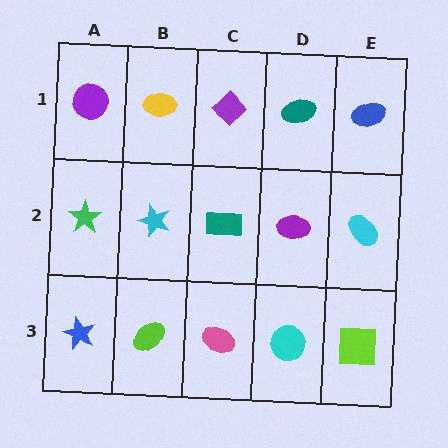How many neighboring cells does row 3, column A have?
2.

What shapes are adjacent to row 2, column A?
A purple circle (row 1, column A), a blue star (row 3, column A), a cyan star (row 2, column B).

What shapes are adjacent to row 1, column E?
A cyan ellipse (row 2, column E), a teal ellipse (row 1, column D).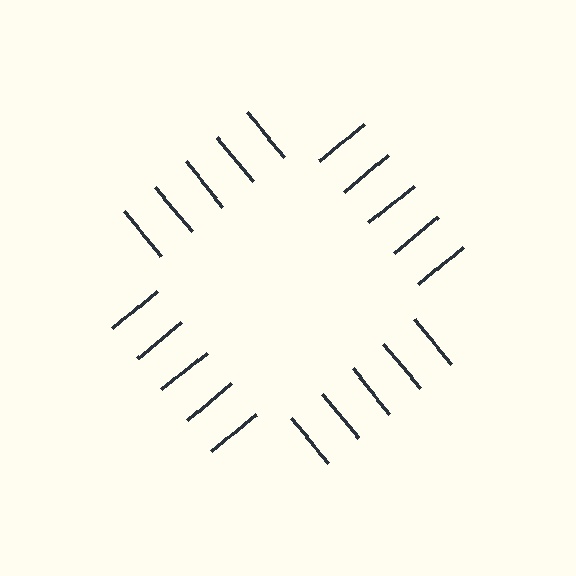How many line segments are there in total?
20 — 5 along each of the 4 edges.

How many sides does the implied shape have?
4 sides — the line-ends trace a square.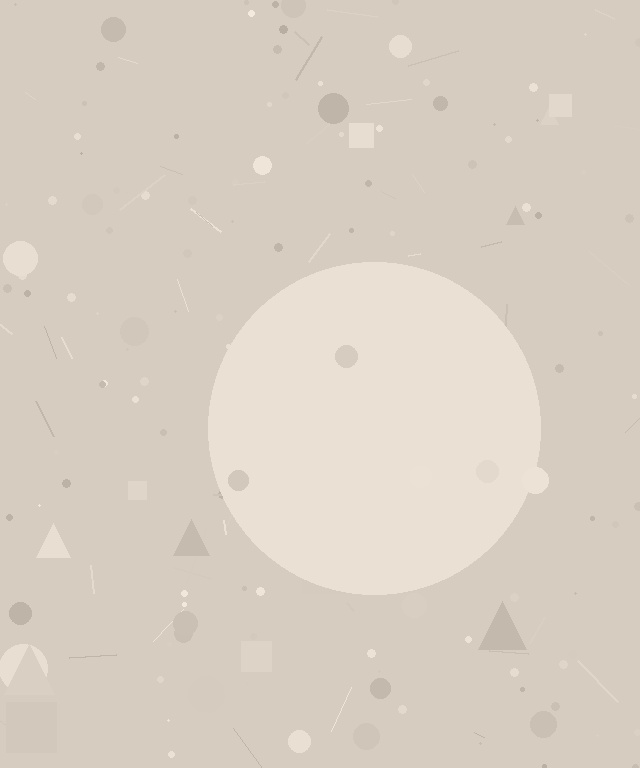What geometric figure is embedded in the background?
A circle is embedded in the background.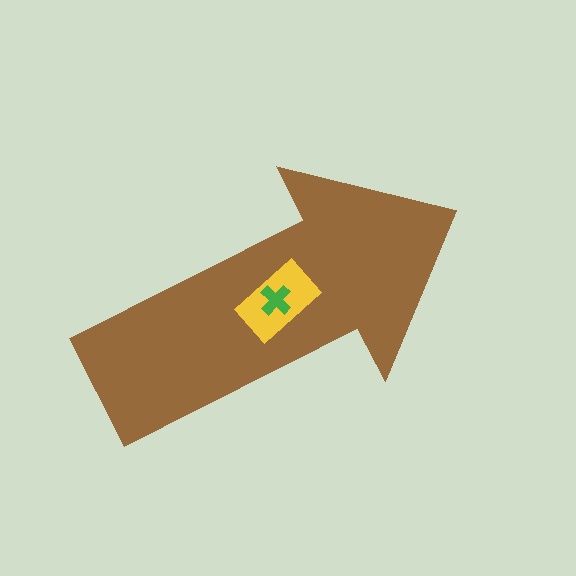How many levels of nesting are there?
3.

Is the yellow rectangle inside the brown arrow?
Yes.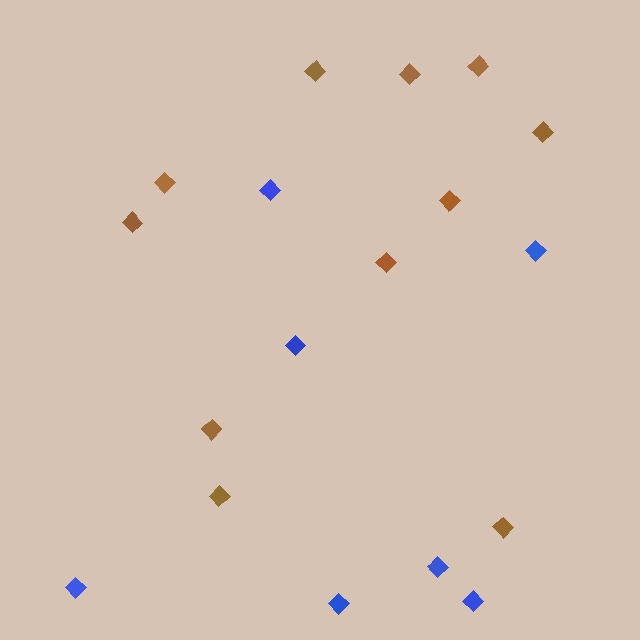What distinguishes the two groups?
There are 2 groups: one group of blue diamonds (7) and one group of brown diamonds (11).